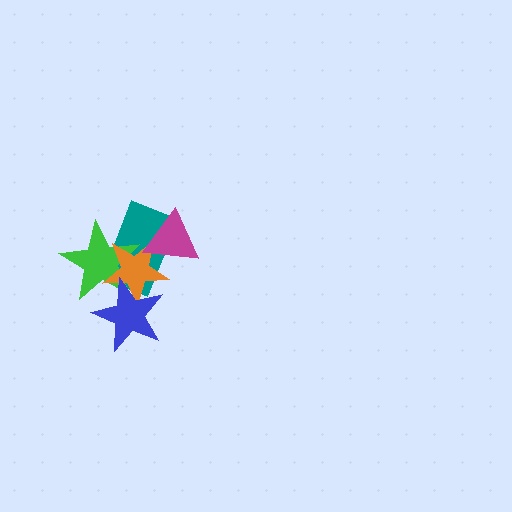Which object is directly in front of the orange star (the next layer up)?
The magenta triangle is directly in front of the orange star.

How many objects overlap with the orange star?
4 objects overlap with the orange star.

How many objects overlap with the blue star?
3 objects overlap with the blue star.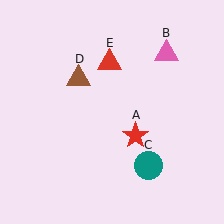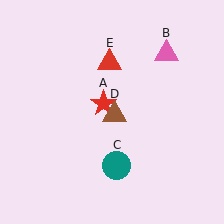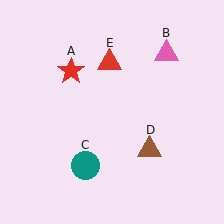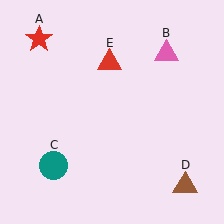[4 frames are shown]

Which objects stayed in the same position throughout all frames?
Pink triangle (object B) and red triangle (object E) remained stationary.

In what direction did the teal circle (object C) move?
The teal circle (object C) moved left.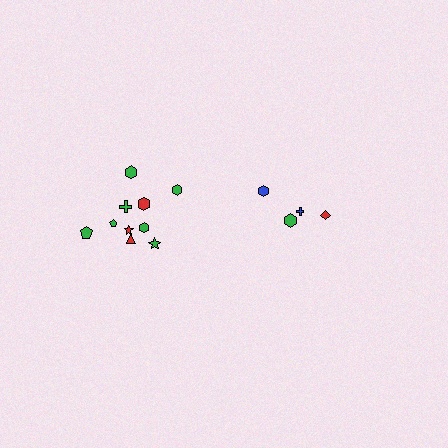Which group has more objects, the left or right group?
The left group.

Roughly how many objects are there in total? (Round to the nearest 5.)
Roughly 15 objects in total.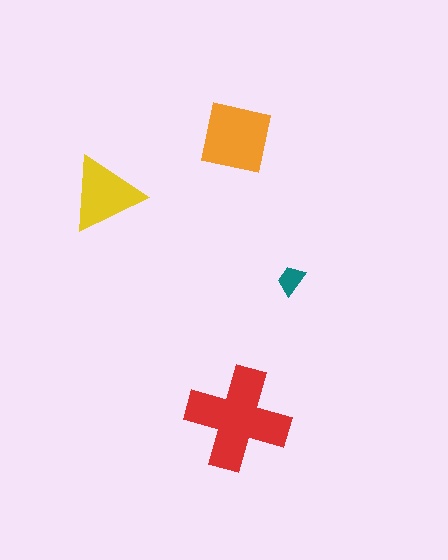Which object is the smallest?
The teal trapezoid.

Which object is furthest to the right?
The teal trapezoid is rightmost.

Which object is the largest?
The red cross.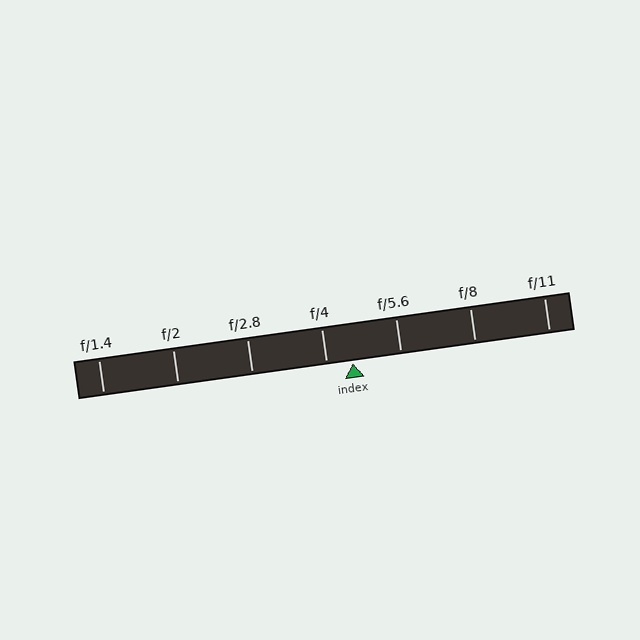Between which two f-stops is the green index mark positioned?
The index mark is between f/4 and f/5.6.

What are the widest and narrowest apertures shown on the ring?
The widest aperture shown is f/1.4 and the narrowest is f/11.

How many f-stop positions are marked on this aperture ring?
There are 7 f-stop positions marked.